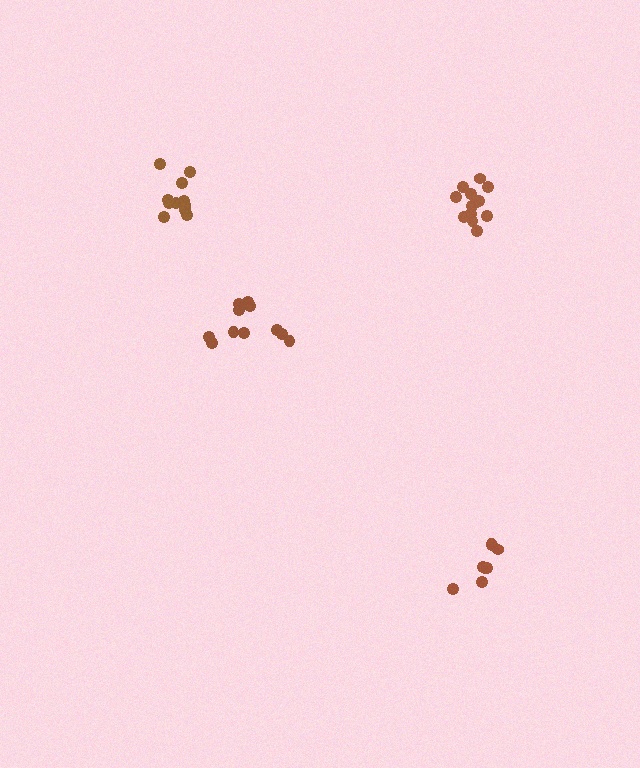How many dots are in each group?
Group 1: 11 dots, Group 2: 13 dots, Group 3: 11 dots, Group 4: 8 dots (43 total).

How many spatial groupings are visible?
There are 4 spatial groupings.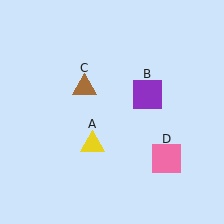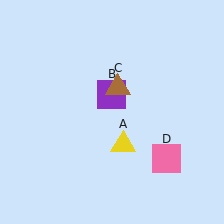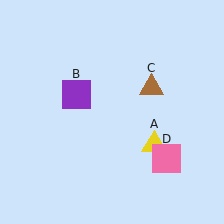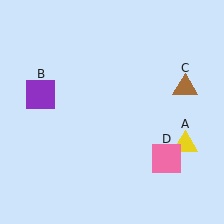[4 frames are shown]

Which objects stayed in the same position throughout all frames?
Pink square (object D) remained stationary.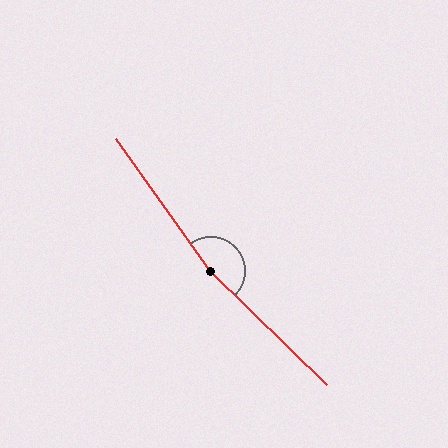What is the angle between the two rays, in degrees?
Approximately 170 degrees.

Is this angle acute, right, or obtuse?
It is obtuse.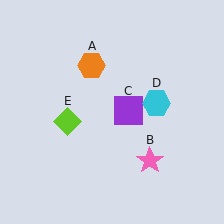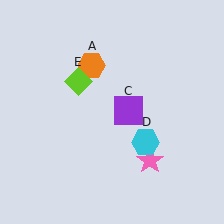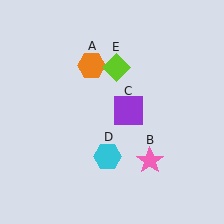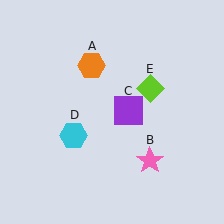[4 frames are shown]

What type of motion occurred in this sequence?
The cyan hexagon (object D), lime diamond (object E) rotated clockwise around the center of the scene.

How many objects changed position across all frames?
2 objects changed position: cyan hexagon (object D), lime diamond (object E).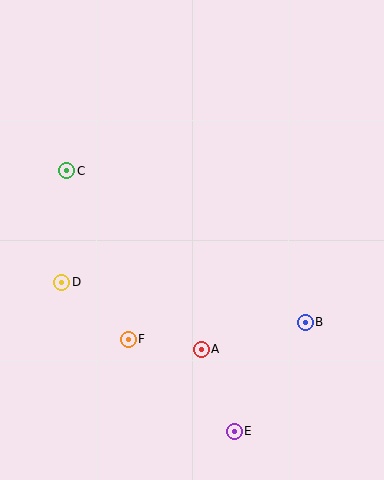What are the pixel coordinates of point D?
Point D is at (62, 282).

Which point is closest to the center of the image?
Point A at (201, 349) is closest to the center.